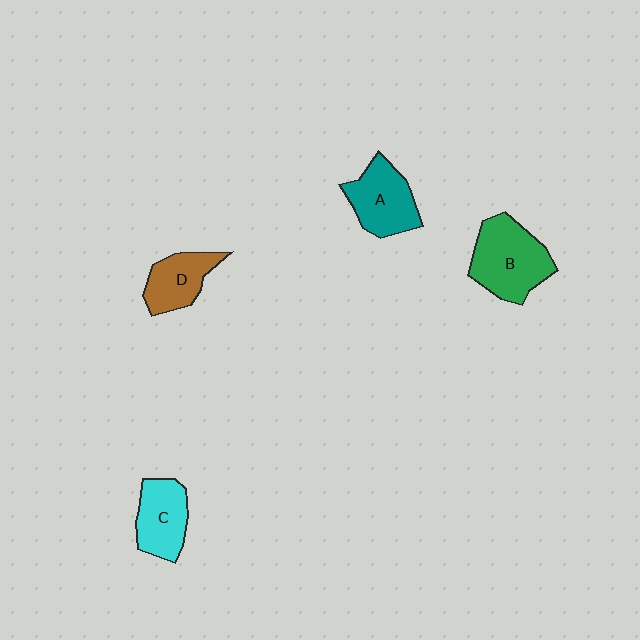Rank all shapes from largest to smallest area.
From largest to smallest: B (green), A (teal), C (cyan), D (brown).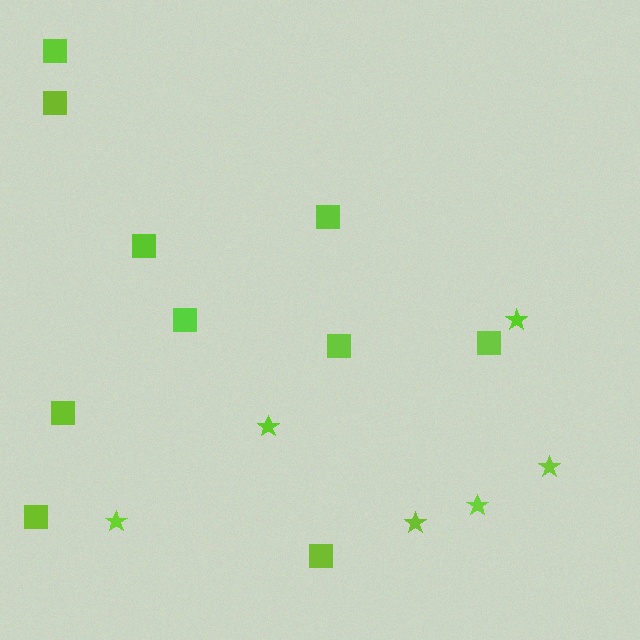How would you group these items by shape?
There are 2 groups: one group of squares (10) and one group of stars (6).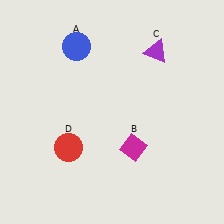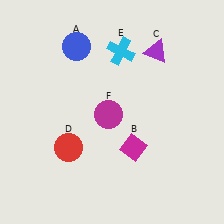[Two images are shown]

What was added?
A cyan cross (E), a magenta circle (F) were added in Image 2.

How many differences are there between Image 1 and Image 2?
There are 2 differences between the two images.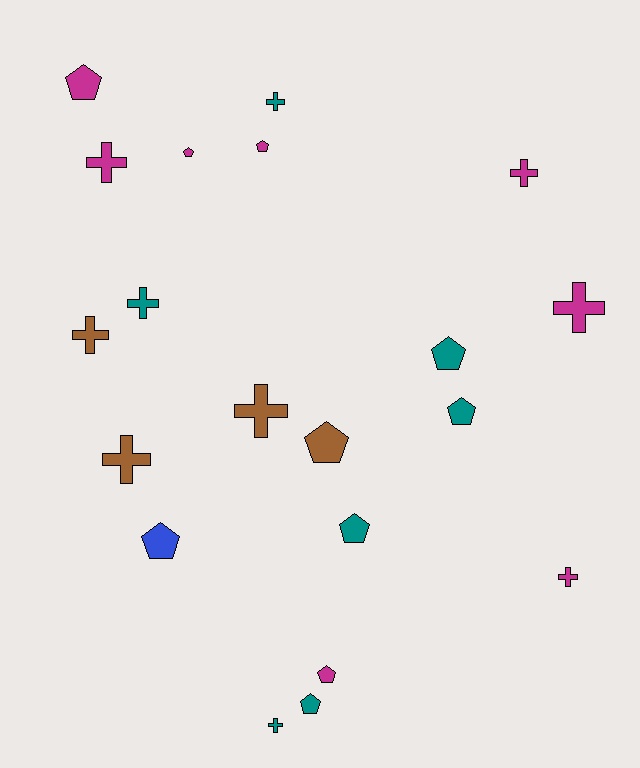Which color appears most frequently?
Magenta, with 8 objects.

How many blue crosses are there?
There are no blue crosses.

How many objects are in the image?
There are 20 objects.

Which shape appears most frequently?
Pentagon, with 10 objects.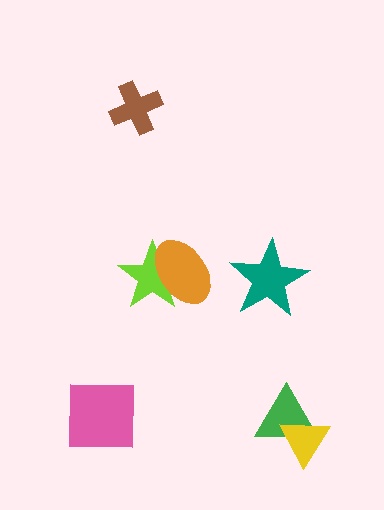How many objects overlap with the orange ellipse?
1 object overlaps with the orange ellipse.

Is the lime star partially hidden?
Yes, it is partially covered by another shape.